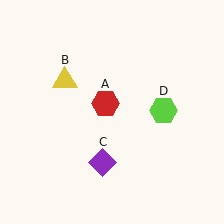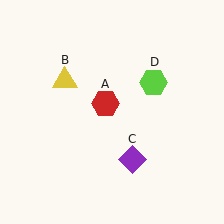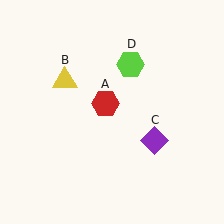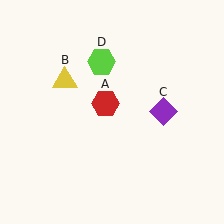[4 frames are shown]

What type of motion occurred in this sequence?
The purple diamond (object C), lime hexagon (object D) rotated counterclockwise around the center of the scene.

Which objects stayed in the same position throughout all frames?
Red hexagon (object A) and yellow triangle (object B) remained stationary.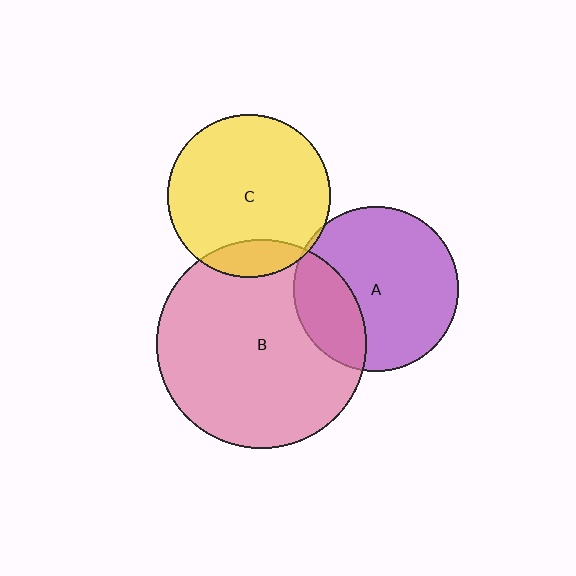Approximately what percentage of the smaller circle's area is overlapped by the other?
Approximately 5%.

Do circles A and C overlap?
Yes.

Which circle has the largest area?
Circle B (pink).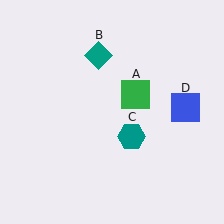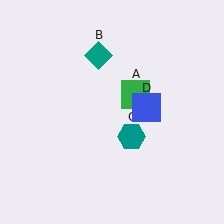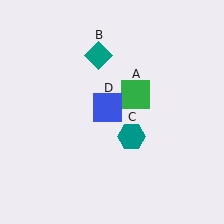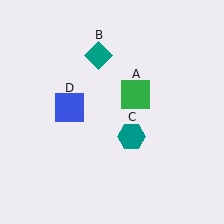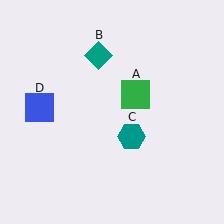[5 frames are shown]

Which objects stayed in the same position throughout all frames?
Green square (object A) and teal diamond (object B) and teal hexagon (object C) remained stationary.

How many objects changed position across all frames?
1 object changed position: blue square (object D).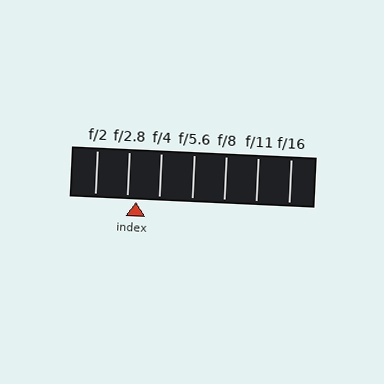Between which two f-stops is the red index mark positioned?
The index mark is between f/2.8 and f/4.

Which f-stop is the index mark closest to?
The index mark is closest to f/2.8.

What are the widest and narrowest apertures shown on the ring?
The widest aperture shown is f/2 and the narrowest is f/16.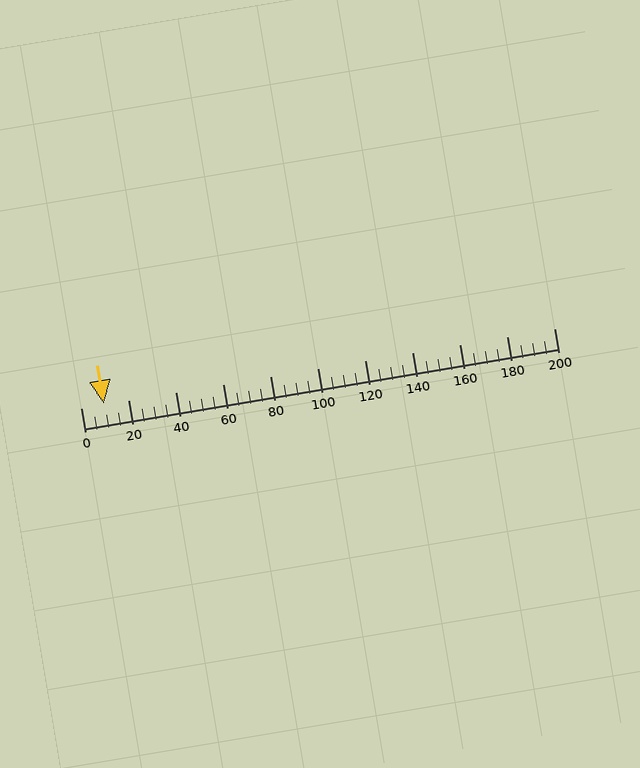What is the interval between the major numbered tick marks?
The major tick marks are spaced 20 units apart.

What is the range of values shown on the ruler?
The ruler shows values from 0 to 200.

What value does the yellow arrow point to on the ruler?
The yellow arrow points to approximately 10.